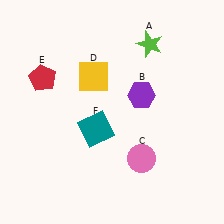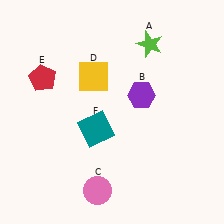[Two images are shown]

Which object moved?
The pink circle (C) moved left.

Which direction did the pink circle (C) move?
The pink circle (C) moved left.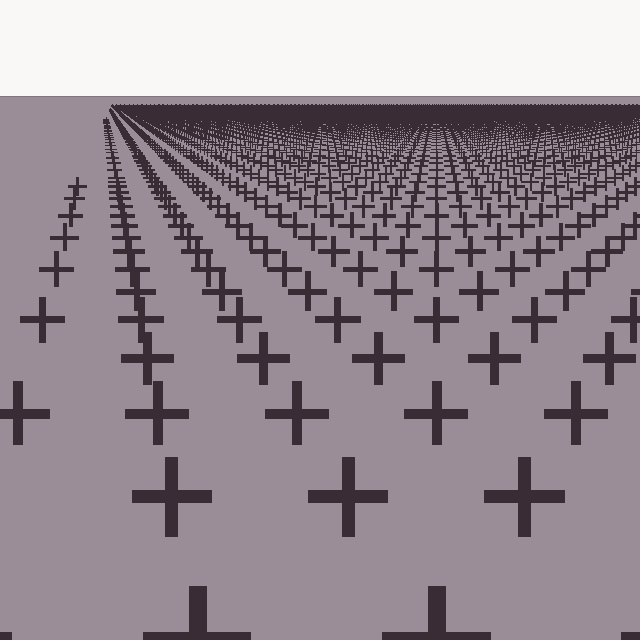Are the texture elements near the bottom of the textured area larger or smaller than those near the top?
Larger. Near the bottom, elements are closer to the viewer and appear at a bigger on-screen size.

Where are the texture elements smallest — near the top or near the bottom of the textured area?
Near the top.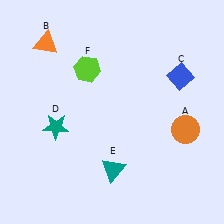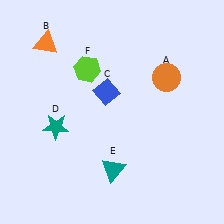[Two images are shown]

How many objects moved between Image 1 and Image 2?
2 objects moved between the two images.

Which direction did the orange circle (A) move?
The orange circle (A) moved up.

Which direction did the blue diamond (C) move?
The blue diamond (C) moved left.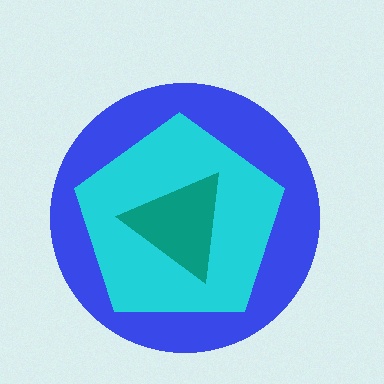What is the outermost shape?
The blue circle.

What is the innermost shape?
The teal triangle.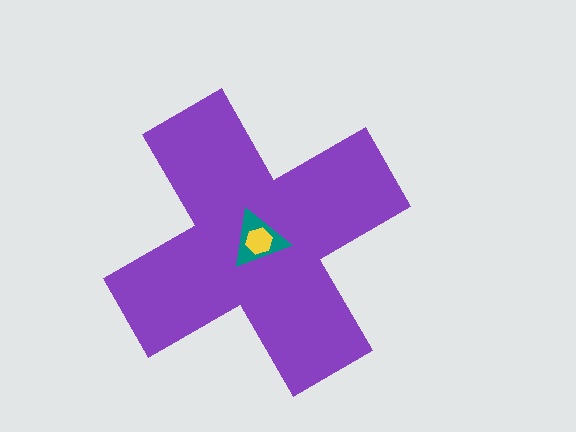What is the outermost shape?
The purple cross.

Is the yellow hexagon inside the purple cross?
Yes.